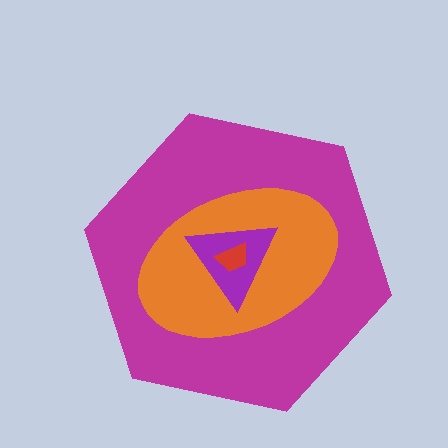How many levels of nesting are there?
4.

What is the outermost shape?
The magenta hexagon.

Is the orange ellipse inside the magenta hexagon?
Yes.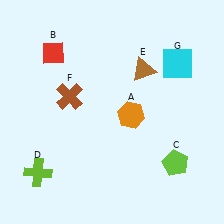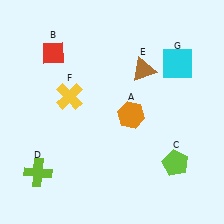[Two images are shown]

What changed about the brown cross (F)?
In Image 1, F is brown. In Image 2, it changed to yellow.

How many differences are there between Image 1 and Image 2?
There is 1 difference between the two images.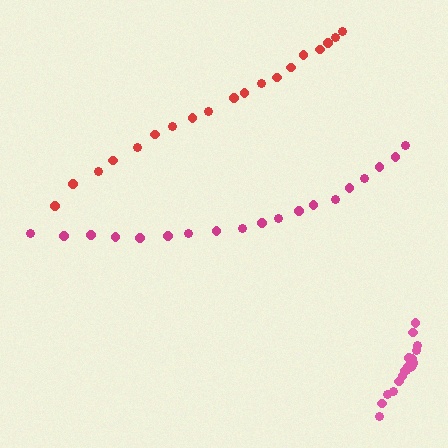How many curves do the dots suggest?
There are 3 distinct paths.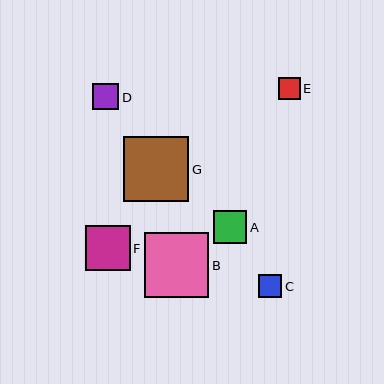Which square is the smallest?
Square E is the smallest with a size of approximately 22 pixels.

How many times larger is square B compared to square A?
Square B is approximately 2.0 times the size of square A.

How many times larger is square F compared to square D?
Square F is approximately 1.7 times the size of square D.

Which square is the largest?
Square G is the largest with a size of approximately 65 pixels.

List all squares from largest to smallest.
From largest to smallest: G, B, F, A, D, C, E.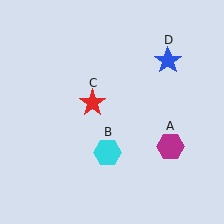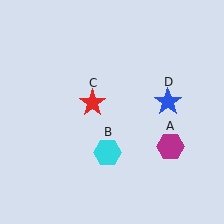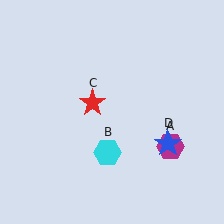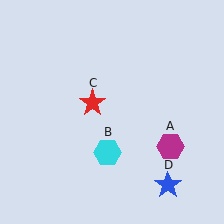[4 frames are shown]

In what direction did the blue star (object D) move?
The blue star (object D) moved down.